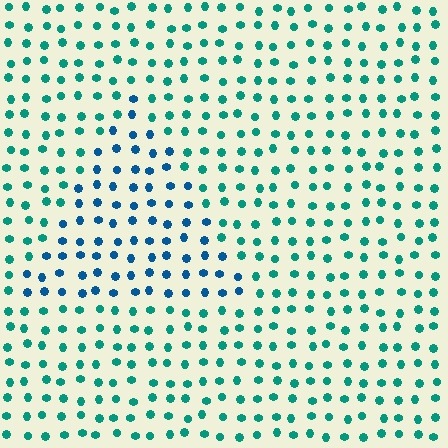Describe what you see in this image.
The image is filled with small teal elements in a uniform arrangement. A triangle-shaped region is visible where the elements are tinted to a slightly different hue, forming a subtle color boundary.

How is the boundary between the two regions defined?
The boundary is defined purely by a slight shift in hue (about 37 degrees). Spacing, size, and orientation are identical on both sides.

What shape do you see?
I see a triangle.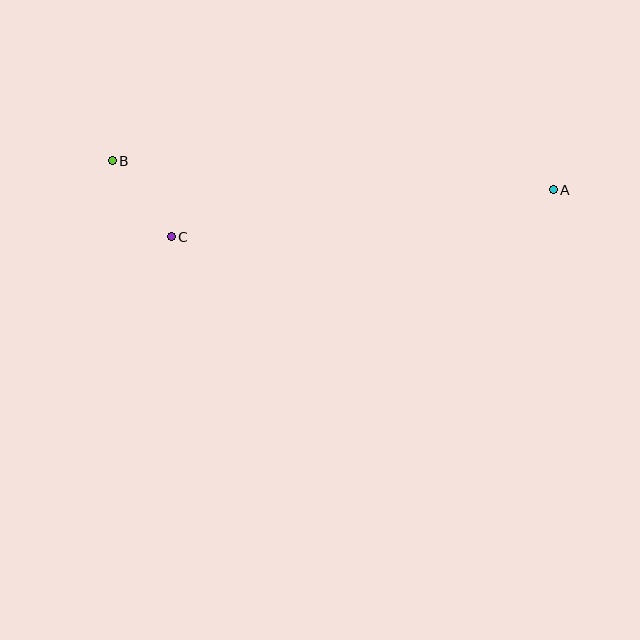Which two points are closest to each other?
Points B and C are closest to each other.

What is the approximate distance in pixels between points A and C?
The distance between A and C is approximately 385 pixels.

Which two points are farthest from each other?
Points A and B are farthest from each other.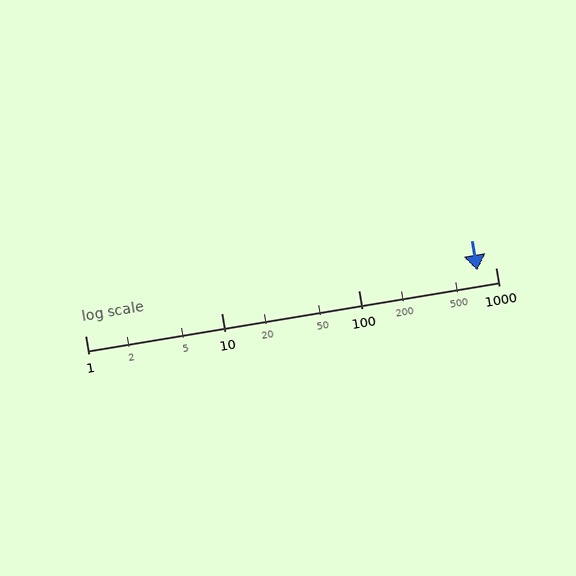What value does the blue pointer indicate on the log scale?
The pointer indicates approximately 730.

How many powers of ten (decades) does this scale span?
The scale spans 3 decades, from 1 to 1000.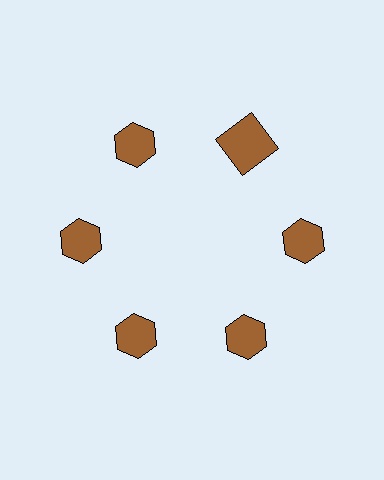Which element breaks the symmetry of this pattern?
The brown square at roughly the 1 o'clock position breaks the symmetry. All other shapes are brown hexagons.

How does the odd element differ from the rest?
It has a different shape: square instead of hexagon.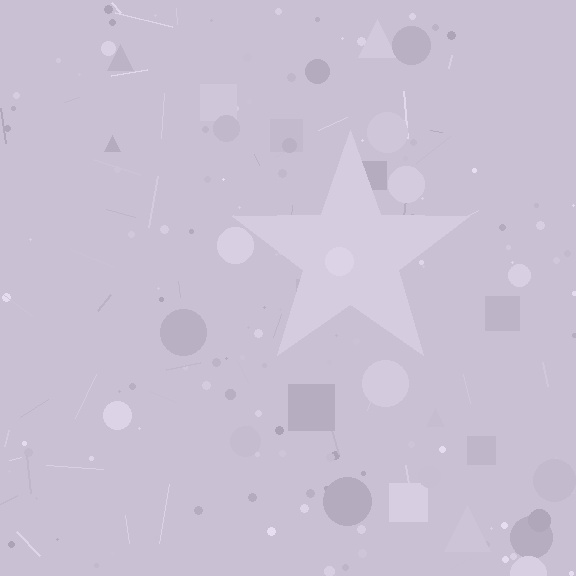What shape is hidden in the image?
A star is hidden in the image.